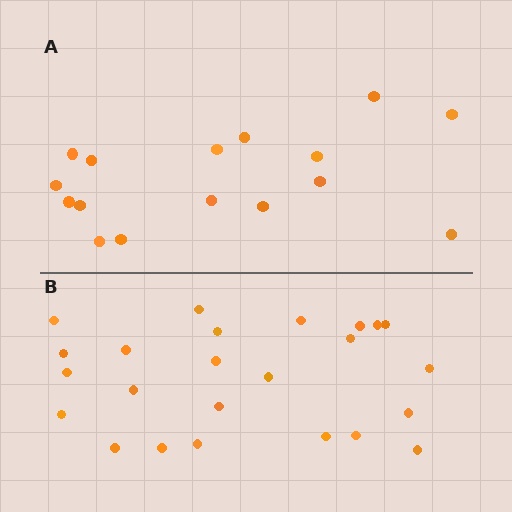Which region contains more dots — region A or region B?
Region B (the bottom region) has more dots.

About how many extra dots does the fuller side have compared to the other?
Region B has roughly 8 or so more dots than region A.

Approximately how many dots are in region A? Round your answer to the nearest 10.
About 20 dots. (The exact count is 16, which rounds to 20.)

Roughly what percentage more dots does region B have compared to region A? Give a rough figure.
About 50% more.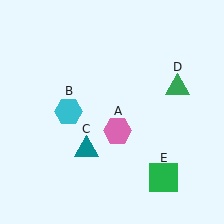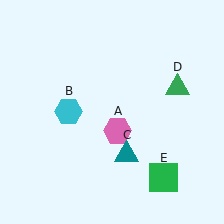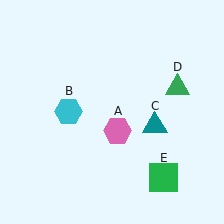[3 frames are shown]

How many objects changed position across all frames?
1 object changed position: teal triangle (object C).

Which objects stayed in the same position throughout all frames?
Pink hexagon (object A) and cyan hexagon (object B) and green triangle (object D) and green square (object E) remained stationary.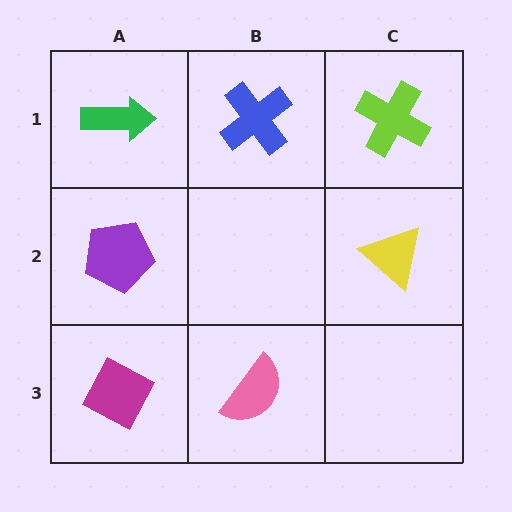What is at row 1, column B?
A blue cross.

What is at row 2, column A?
A purple pentagon.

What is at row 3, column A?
A magenta diamond.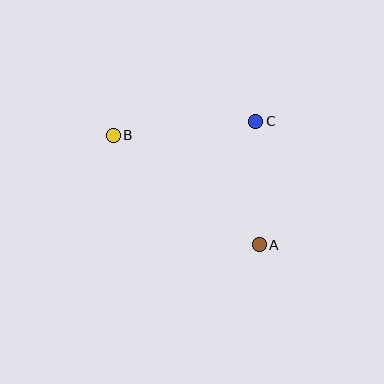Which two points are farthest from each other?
Points A and B are farthest from each other.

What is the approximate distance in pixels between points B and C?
The distance between B and C is approximately 143 pixels.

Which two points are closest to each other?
Points A and C are closest to each other.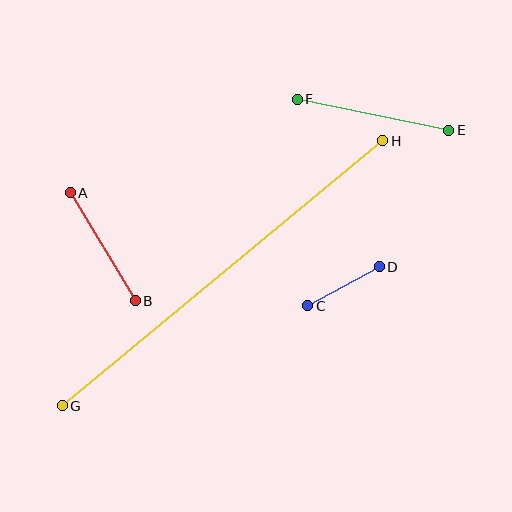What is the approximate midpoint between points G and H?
The midpoint is at approximately (223, 273) pixels.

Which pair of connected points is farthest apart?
Points G and H are farthest apart.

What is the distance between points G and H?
The distance is approximately 416 pixels.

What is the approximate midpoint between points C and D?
The midpoint is at approximately (343, 286) pixels.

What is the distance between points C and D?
The distance is approximately 81 pixels.